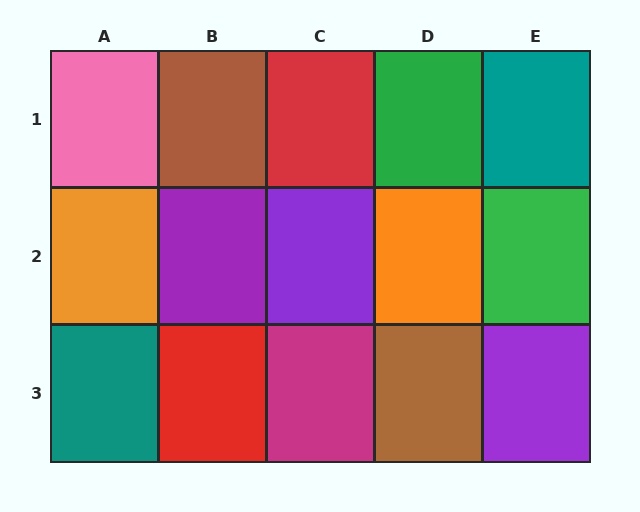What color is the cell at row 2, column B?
Purple.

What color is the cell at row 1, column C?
Red.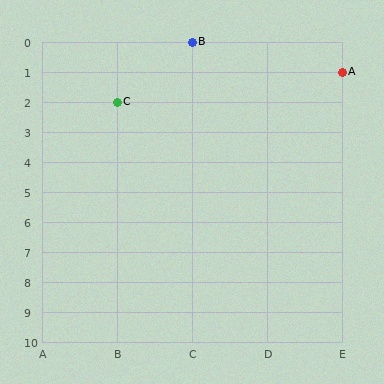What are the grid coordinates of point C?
Point C is at grid coordinates (B, 2).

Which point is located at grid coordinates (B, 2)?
Point C is at (B, 2).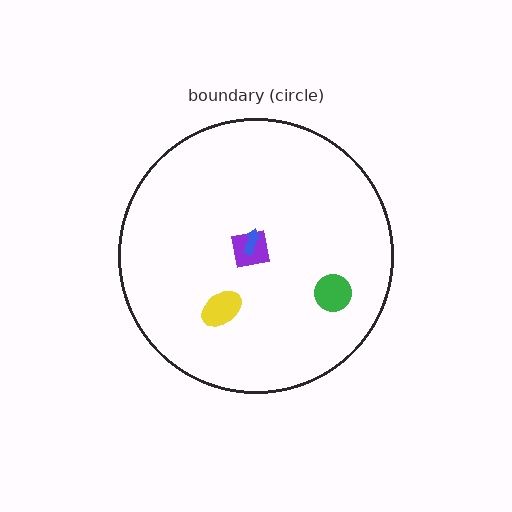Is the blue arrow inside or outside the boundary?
Inside.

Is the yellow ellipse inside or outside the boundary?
Inside.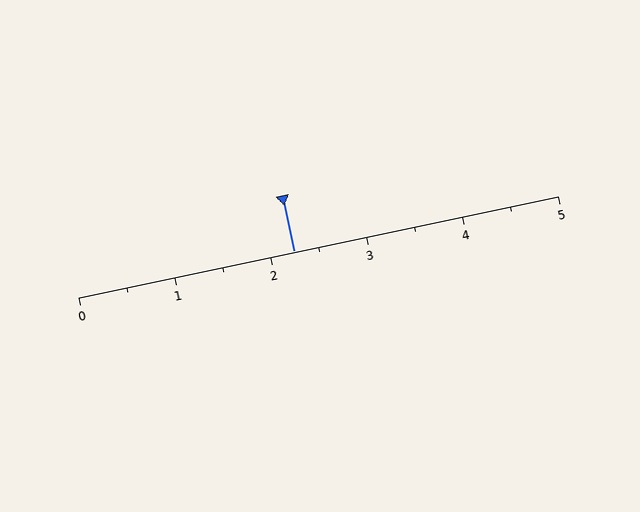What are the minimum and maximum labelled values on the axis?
The axis runs from 0 to 5.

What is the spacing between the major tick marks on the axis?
The major ticks are spaced 1 apart.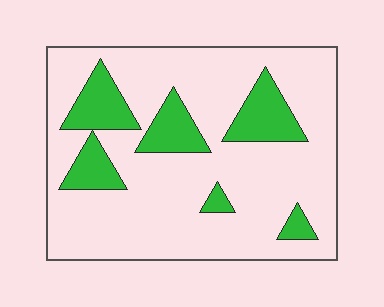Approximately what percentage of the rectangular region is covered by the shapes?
Approximately 20%.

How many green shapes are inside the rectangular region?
6.